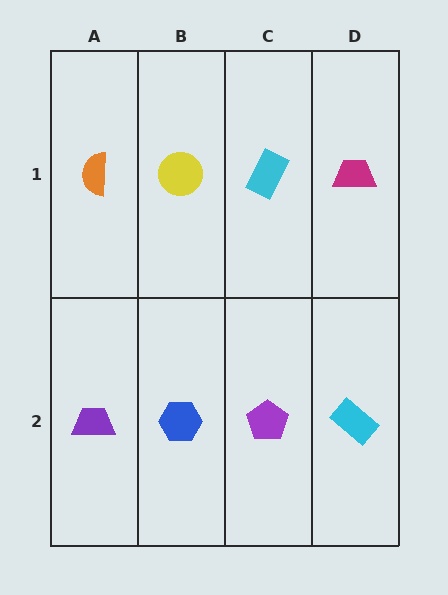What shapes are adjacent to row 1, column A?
A purple trapezoid (row 2, column A), a yellow circle (row 1, column B).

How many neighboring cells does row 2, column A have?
2.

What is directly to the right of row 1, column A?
A yellow circle.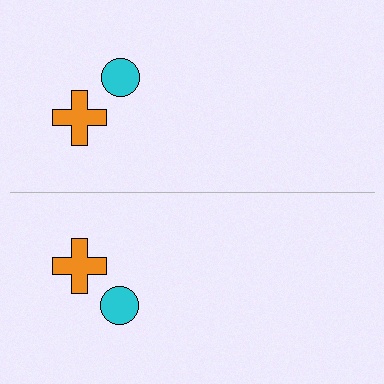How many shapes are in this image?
There are 4 shapes in this image.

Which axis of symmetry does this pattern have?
The pattern has a horizontal axis of symmetry running through the center of the image.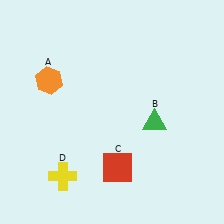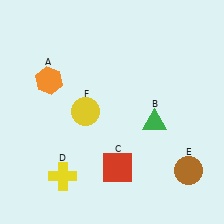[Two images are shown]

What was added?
A brown circle (E), a yellow circle (F) were added in Image 2.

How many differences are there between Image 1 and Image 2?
There are 2 differences between the two images.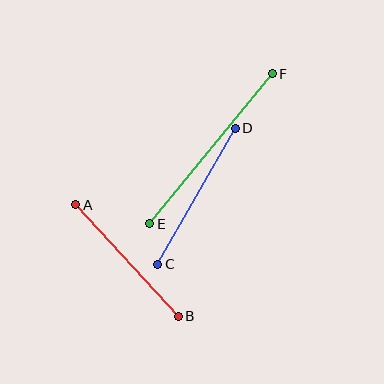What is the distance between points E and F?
The distance is approximately 194 pixels.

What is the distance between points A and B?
The distance is approximately 151 pixels.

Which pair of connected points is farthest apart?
Points E and F are farthest apart.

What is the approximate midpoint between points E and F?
The midpoint is at approximately (211, 149) pixels.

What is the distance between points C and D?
The distance is approximately 157 pixels.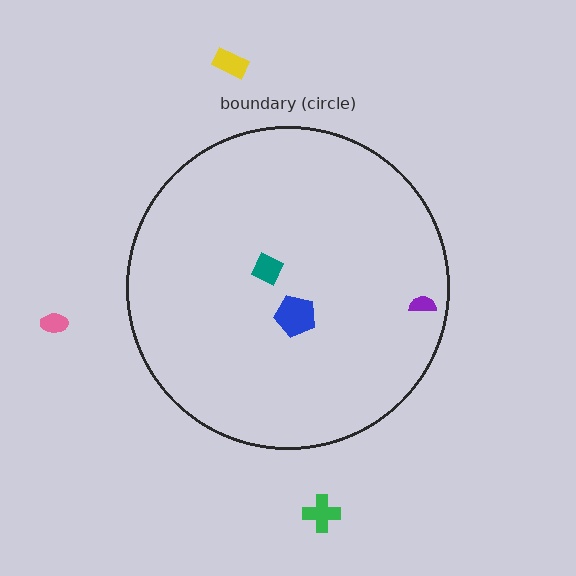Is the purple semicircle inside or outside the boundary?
Inside.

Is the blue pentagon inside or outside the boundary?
Inside.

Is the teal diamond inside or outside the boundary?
Inside.